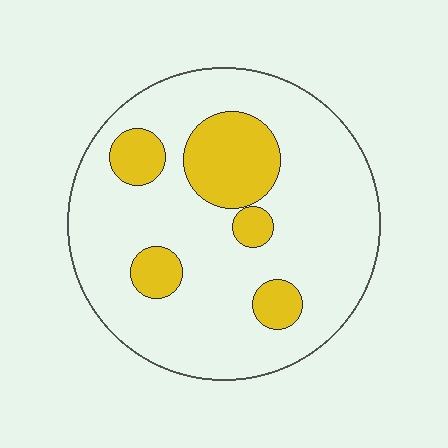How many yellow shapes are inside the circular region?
5.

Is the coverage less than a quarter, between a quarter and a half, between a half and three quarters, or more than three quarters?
Less than a quarter.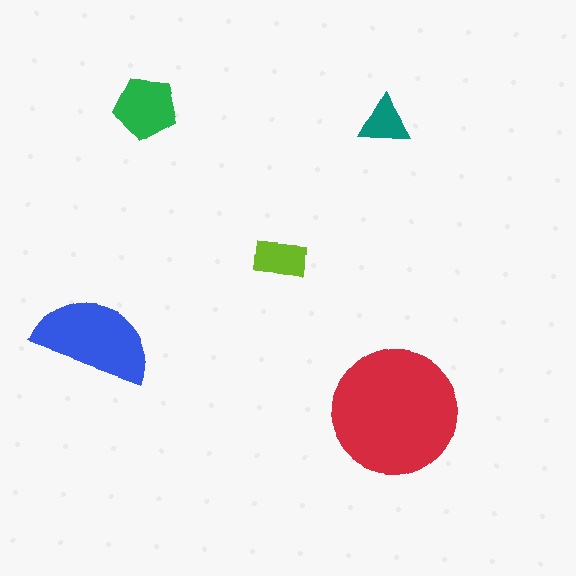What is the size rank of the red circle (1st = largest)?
1st.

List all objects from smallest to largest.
The teal triangle, the lime rectangle, the green pentagon, the blue semicircle, the red circle.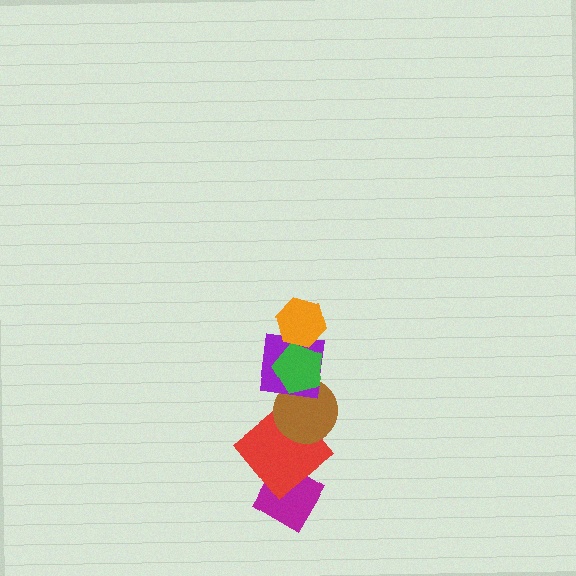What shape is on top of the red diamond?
The brown circle is on top of the red diamond.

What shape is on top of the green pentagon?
The orange hexagon is on top of the green pentagon.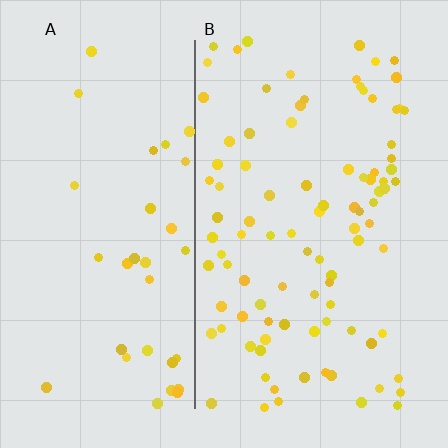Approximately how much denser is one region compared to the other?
Approximately 2.7× — region B over region A.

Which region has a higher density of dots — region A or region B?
B (the right).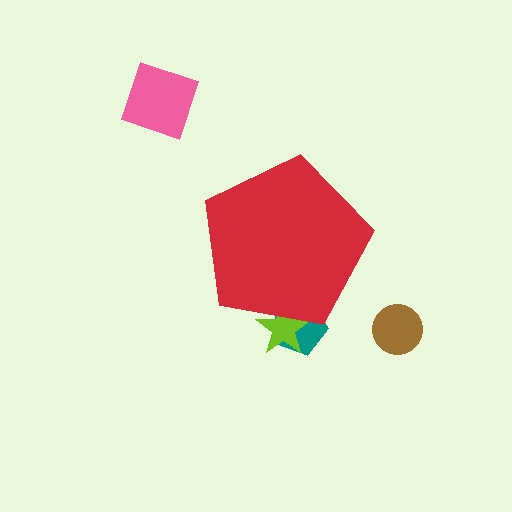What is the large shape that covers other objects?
A red pentagon.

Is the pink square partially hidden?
No, the pink square is fully visible.